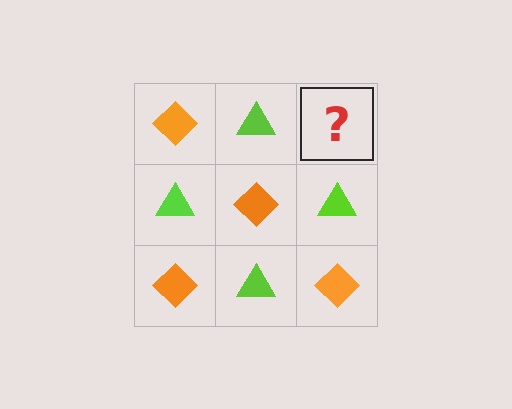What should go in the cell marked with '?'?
The missing cell should contain an orange diamond.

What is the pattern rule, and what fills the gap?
The rule is that it alternates orange diamond and lime triangle in a checkerboard pattern. The gap should be filled with an orange diamond.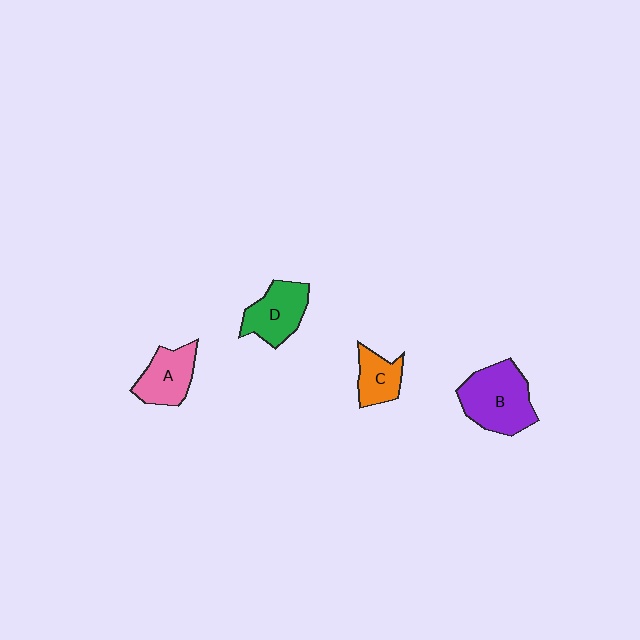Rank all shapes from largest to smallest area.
From largest to smallest: B (purple), D (green), A (pink), C (orange).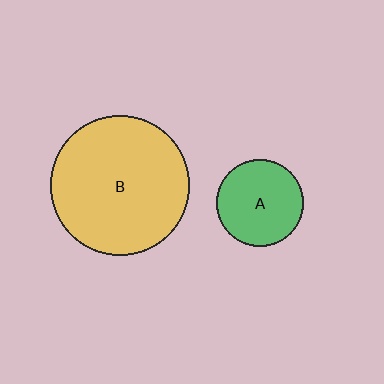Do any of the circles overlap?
No, none of the circles overlap.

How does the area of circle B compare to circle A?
Approximately 2.6 times.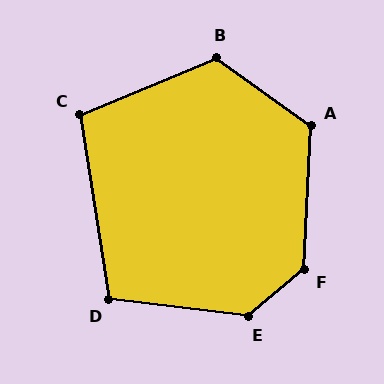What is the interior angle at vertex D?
Approximately 105 degrees (obtuse).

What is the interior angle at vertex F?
Approximately 133 degrees (obtuse).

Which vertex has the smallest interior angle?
C, at approximately 104 degrees.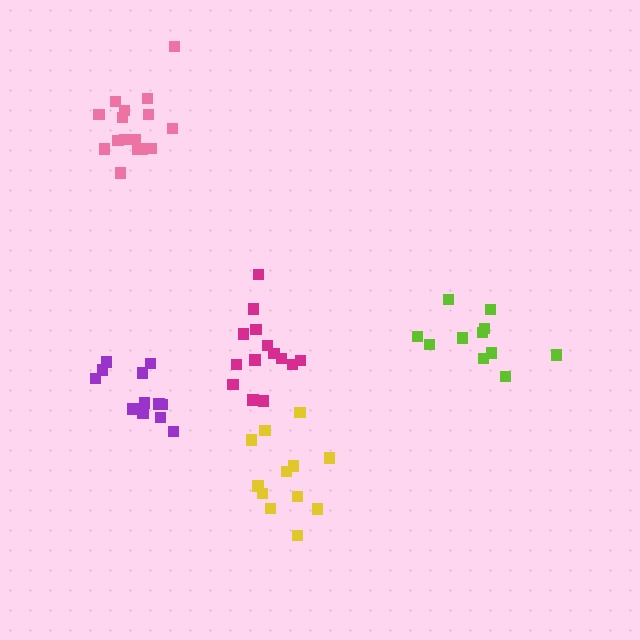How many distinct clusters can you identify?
There are 5 distinct clusters.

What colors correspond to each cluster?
The clusters are colored: lime, yellow, purple, magenta, pink.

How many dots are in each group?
Group 1: 11 dots, Group 2: 12 dots, Group 3: 12 dots, Group 4: 14 dots, Group 5: 16 dots (65 total).